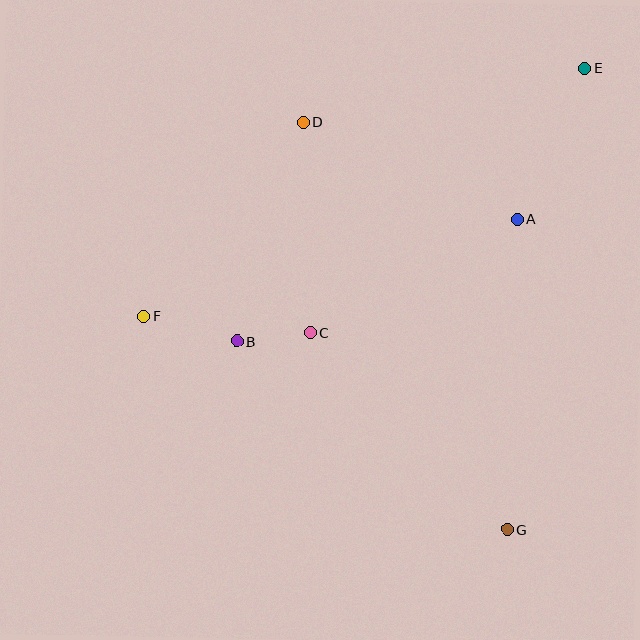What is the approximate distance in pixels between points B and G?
The distance between B and G is approximately 329 pixels.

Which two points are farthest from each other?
Points E and F are farthest from each other.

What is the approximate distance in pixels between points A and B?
The distance between A and B is approximately 306 pixels.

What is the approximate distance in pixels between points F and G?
The distance between F and G is approximately 421 pixels.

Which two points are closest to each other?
Points B and C are closest to each other.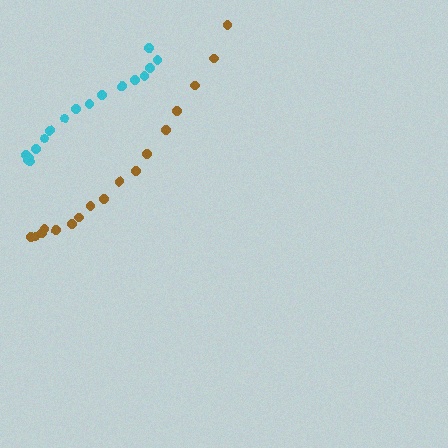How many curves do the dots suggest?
There are 2 distinct paths.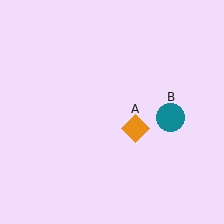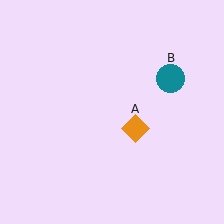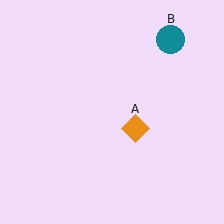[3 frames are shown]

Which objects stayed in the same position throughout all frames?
Orange diamond (object A) remained stationary.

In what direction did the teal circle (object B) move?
The teal circle (object B) moved up.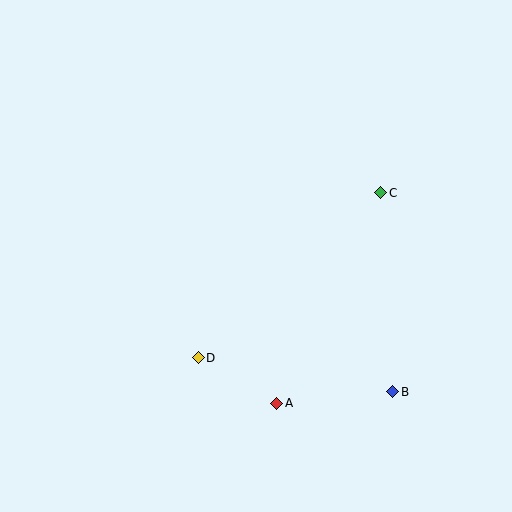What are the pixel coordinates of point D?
Point D is at (198, 358).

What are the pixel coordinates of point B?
Point B is at (393, 392).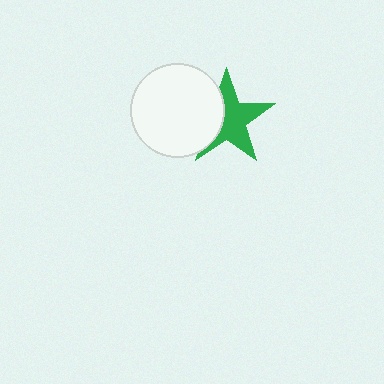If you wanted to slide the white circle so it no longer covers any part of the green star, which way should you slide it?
Slide it left — that is the most direct way to separate the two shapes.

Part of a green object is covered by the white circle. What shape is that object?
It is a star.